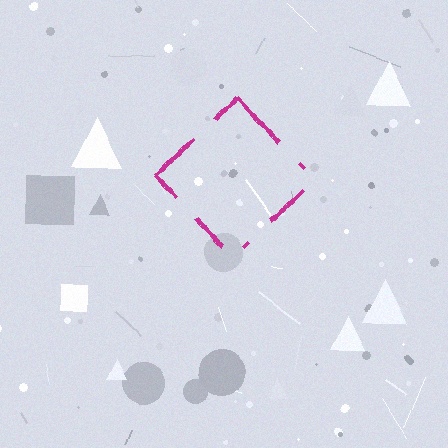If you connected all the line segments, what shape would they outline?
They would outline a diamond.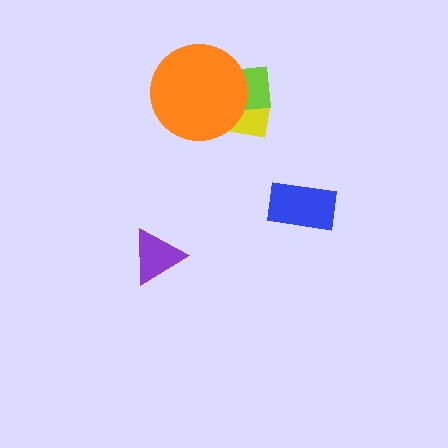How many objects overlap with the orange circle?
2 objects overlap with the orange circle.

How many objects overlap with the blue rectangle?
0 objects overlap with the blue rectangle.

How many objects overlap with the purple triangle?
0 objects overlap with the purple triangle.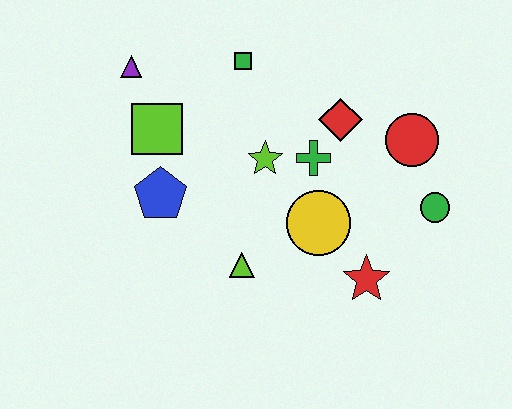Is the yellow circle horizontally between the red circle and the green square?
Yes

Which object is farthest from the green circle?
The purple triangle is farthest from the green circle.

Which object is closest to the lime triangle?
The yellow circle is closest to the lime triangle.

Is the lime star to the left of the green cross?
Yes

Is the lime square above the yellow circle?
Yes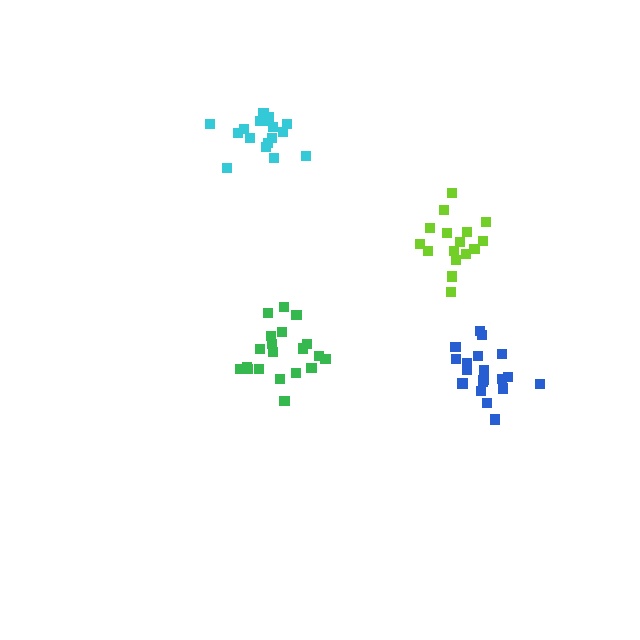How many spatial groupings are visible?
There are 4 spatial groupings.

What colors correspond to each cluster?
The clusters are colored: blue, lime, green, cyan.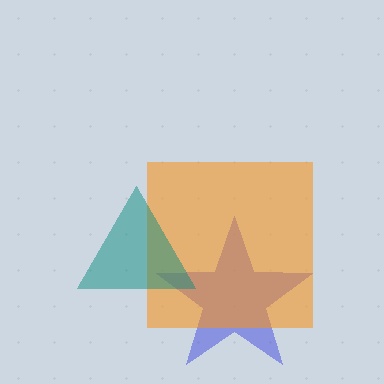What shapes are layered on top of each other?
The layered shapes are: a blue star, an orange square, a teal triangle.